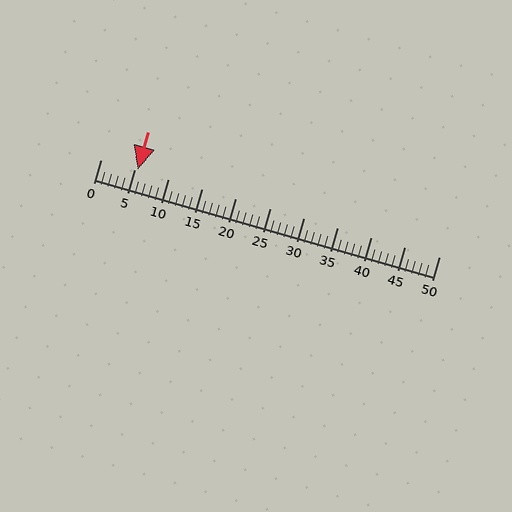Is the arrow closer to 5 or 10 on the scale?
The arrow is closer to 5.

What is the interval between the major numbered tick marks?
The major tick marks are spaced 5 units apart.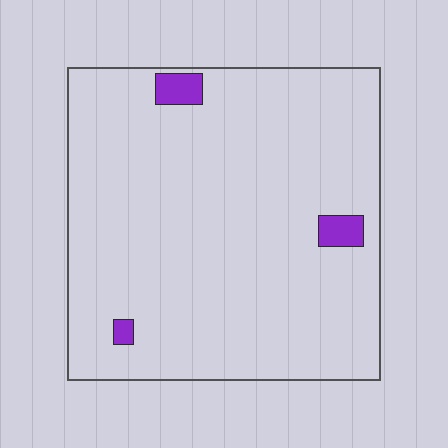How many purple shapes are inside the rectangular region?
3.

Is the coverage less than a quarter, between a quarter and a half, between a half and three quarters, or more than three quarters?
Less than a quarter.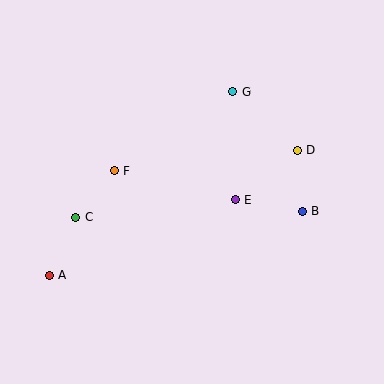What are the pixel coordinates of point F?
Point F is at (114, 171).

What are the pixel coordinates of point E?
Point E is at (235, 200).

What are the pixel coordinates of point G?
Point G is at (233, 91).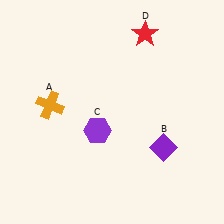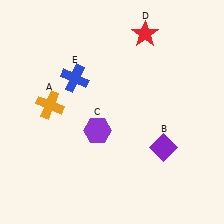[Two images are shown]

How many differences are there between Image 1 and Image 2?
There is 1 difference between the two images.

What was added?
A blue cross (E) was added in Image 2.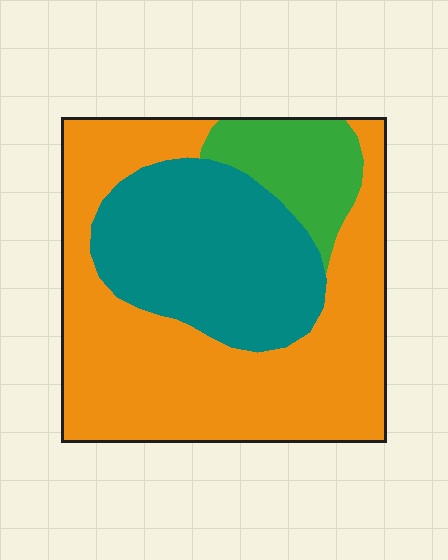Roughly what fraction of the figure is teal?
Teal takes up about one third (1/3) of the figure.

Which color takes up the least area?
Green, at roughly 10%.